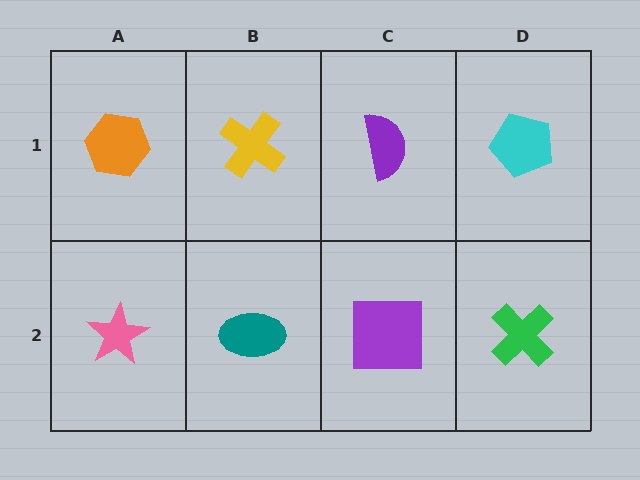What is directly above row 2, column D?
A cyan pentagon.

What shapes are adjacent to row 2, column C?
A purple semicircle (row 1, column C), a teal ellipse (row 2, column B), a green cross (row 2, column D).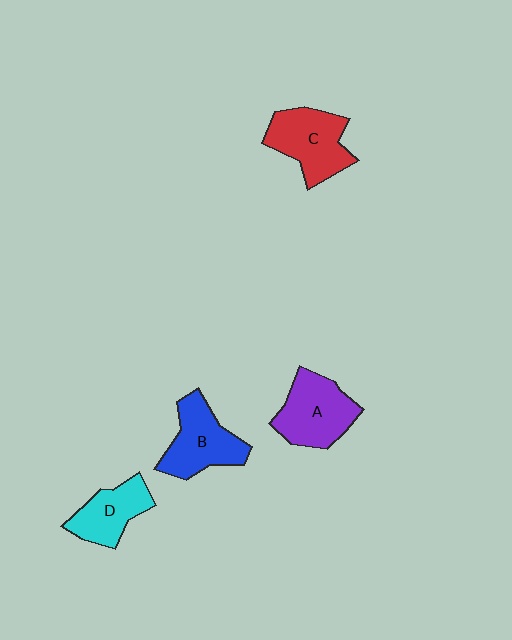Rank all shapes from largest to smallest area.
From largest to smallest: A (purple), C (red), B (blue), D (cyan).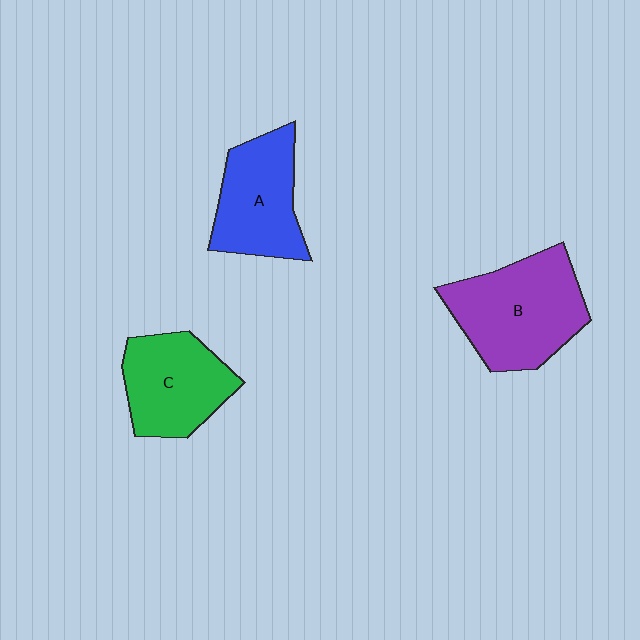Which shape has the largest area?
Shape B (purple).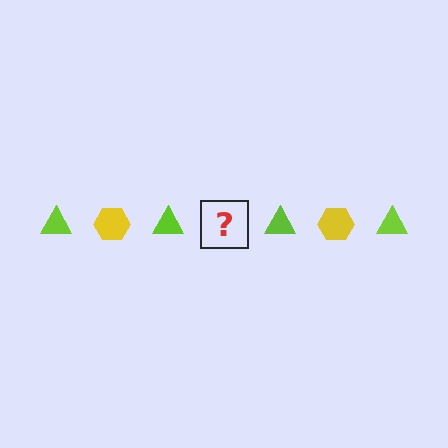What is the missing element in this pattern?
The missing element is a yellow hexagon.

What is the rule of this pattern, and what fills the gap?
The rule is that the pattern alternates between lime triangle and yellow hexagon. The gap should be filled with a yellow hexagon.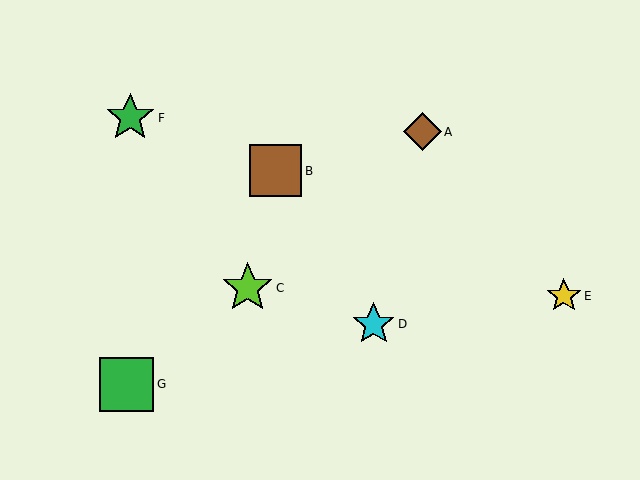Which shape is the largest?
The green square (labeled G) is the largest.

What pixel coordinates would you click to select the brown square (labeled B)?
Click at (275, 171) to select the brown square B.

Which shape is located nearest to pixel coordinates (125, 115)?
The green star (labeled F) at (130, 118) is nearest to that location.